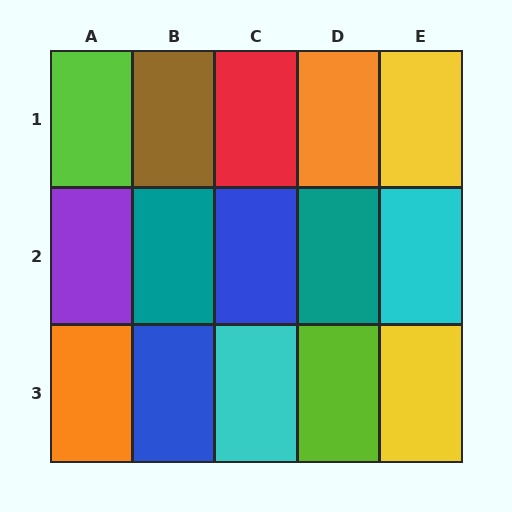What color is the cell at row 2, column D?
Teal.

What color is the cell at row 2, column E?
Cyan.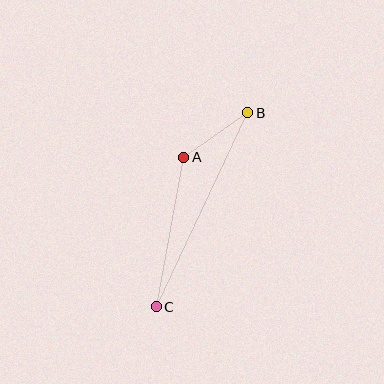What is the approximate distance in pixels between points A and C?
The distance between A and C is approximately 152 pixels.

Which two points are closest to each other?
Points A and B are closest to each other.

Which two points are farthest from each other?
Points B and C are farthest from each other.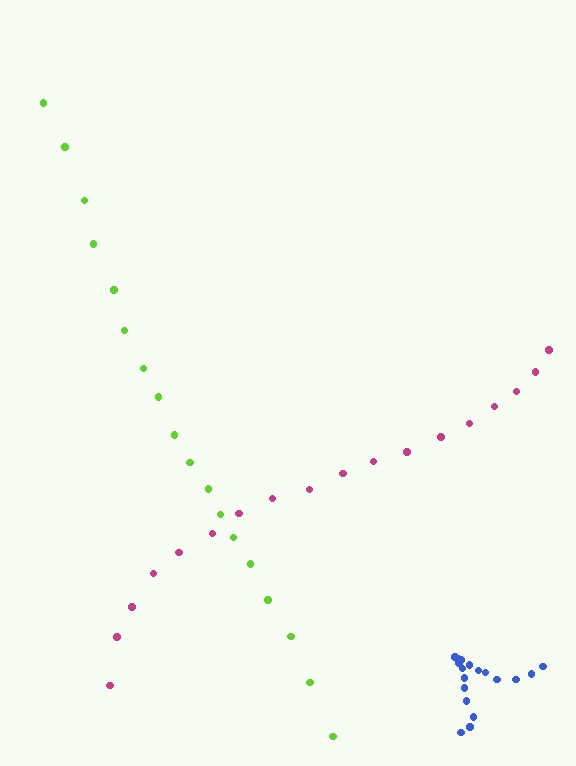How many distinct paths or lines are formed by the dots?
There are 3 distinct paths.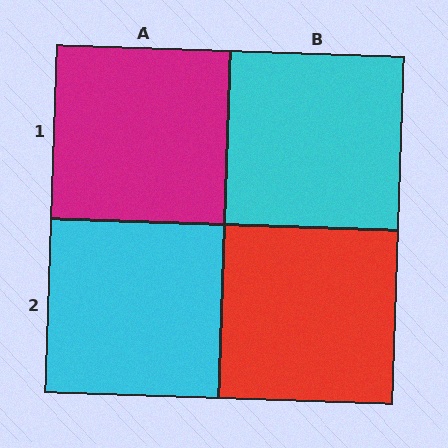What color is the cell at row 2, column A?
Cyan.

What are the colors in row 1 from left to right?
Magenta, cyan.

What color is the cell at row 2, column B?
Red.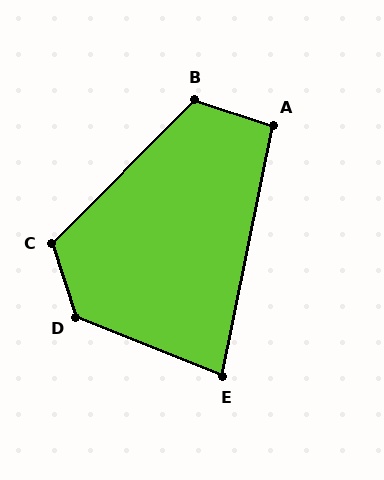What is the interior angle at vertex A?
Approximately 97 degrees (obtuse).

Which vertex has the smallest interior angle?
E, at approximately 79 degrees.